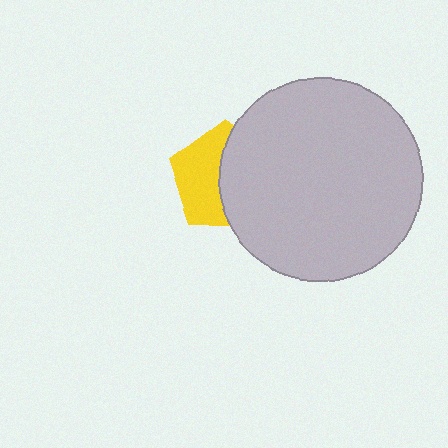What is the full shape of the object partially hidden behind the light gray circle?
The partially hidden object is a yellow pentagon.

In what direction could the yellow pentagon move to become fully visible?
The yellow pentagon could move left. That would shift it out from behind the light gray circle entirely.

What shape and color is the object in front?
The object in front is a light gray circle.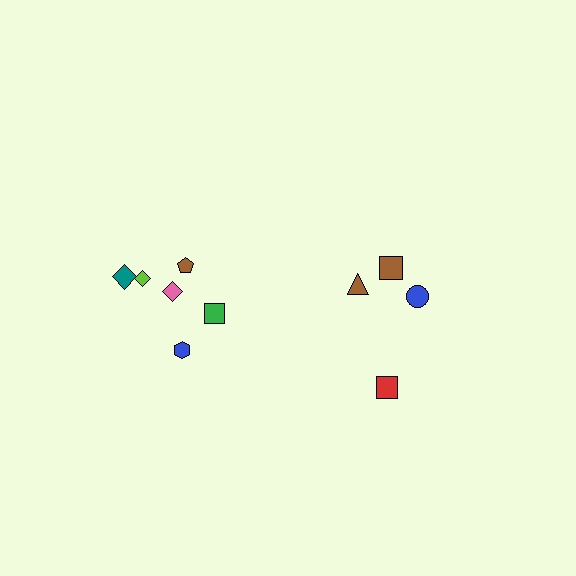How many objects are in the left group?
There are 6 objects.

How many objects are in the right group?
There are 4 objects.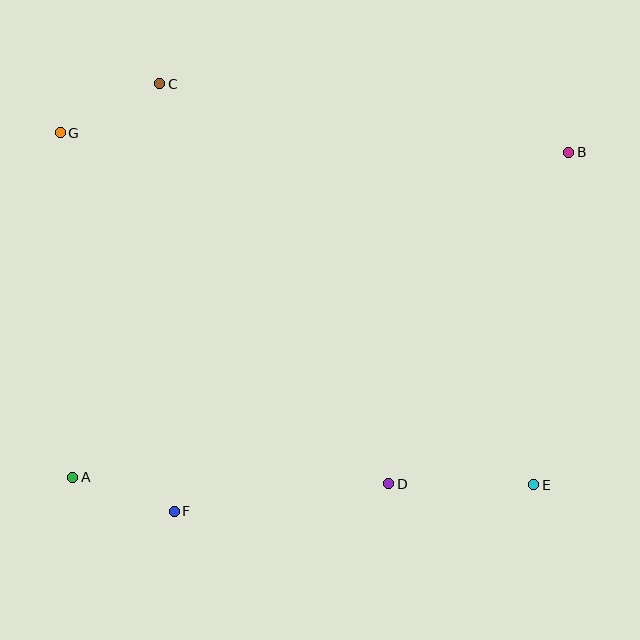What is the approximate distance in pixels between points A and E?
The distance between A and E is approximately 461 pixels.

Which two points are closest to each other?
Points A and F are closest to each other.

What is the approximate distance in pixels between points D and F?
The distance between D and F is approximately 216 pixels.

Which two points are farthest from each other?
Points A and B are farthest from each other.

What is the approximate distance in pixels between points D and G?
The distance between D and G is approximately 481 pixels.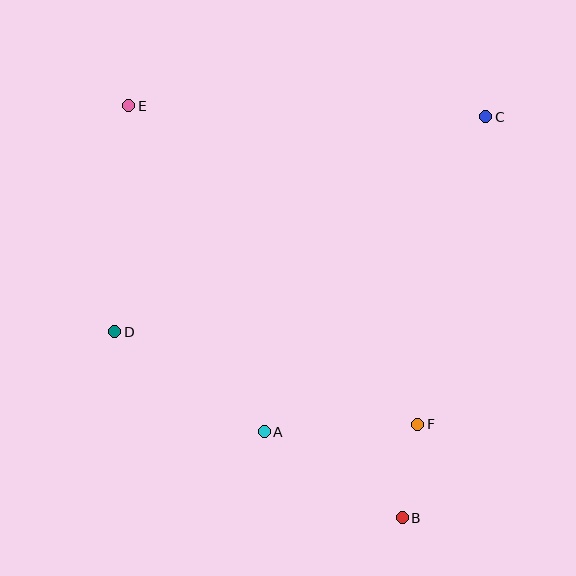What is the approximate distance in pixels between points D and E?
The distance between D and E is approximately 226 pixels.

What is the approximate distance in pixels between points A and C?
The distance between A and C is approximately 385 pixels.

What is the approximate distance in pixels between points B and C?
The distance between B and C is approximately 410 pixels.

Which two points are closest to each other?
Points B and F are closest to each other.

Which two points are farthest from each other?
Points B and E are farthest from each other.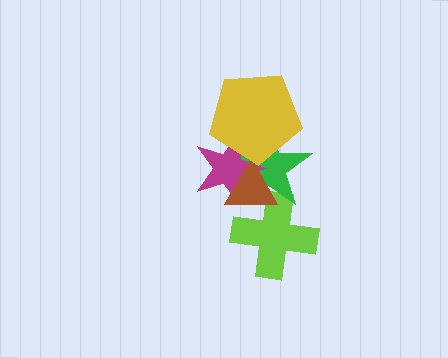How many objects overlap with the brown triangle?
3 objects overlap with the brown triangle.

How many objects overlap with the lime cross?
2 objects overlap with the lime cross.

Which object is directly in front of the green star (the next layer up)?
The magenta star is directly in front of the green star.